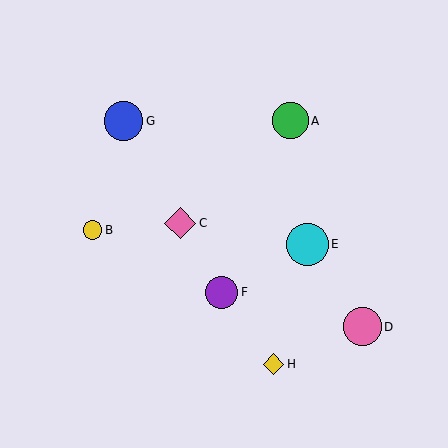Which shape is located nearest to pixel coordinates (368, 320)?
The pink circle (labeled D) at (362, 327) is nearest to that location.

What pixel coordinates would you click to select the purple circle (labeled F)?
Click at (222, 292) to select the purple circle F.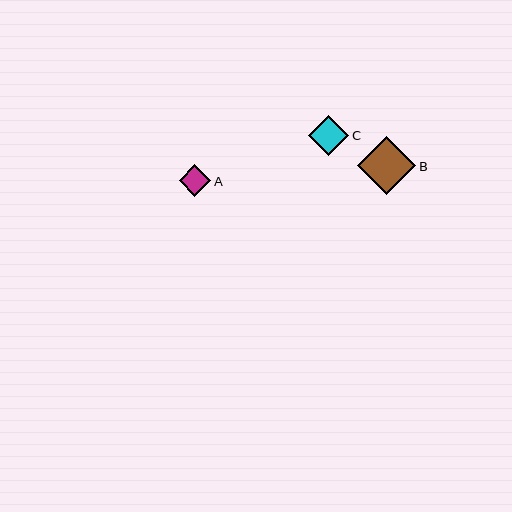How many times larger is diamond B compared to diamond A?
Diamond B is approximately 1.9 times the size of diamond A.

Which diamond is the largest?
Diamond B is the largest with a size of approximately 58 pixels.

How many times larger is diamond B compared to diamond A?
Diamond B is approximately 1.9 times the size of diamond A.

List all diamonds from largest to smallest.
From largest to smallest: B, C, A.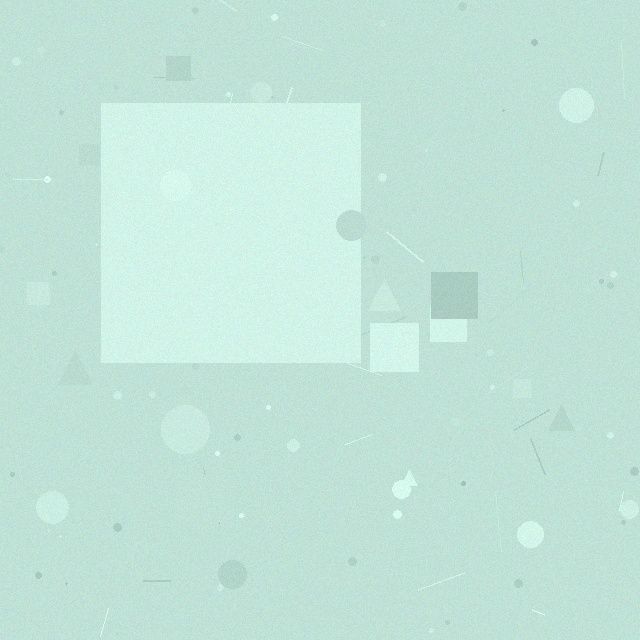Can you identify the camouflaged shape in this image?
The camouflaged shape is a square.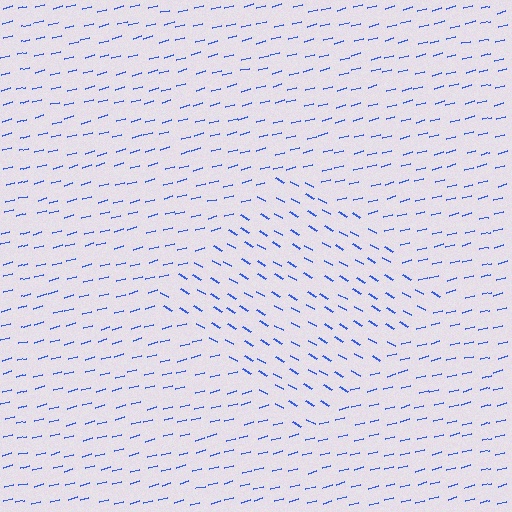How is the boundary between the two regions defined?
The boundary is defined purely by a change in line orientation (approximately 45 degrees difference). All lines are the same color and thickness.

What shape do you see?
I see a diamond.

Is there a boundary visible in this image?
Yes, there is a texture boundary formed by a change in line orientation.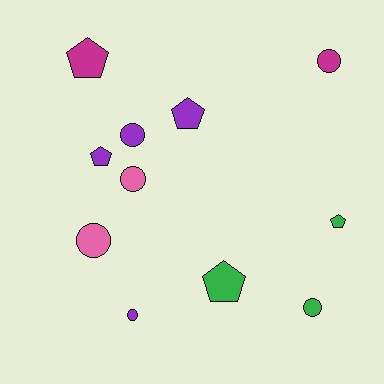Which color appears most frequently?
Purple, with 4 objects.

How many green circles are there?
There is 1 green circle.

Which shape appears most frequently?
Circle, with 6 objects.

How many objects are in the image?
There are 11 objects.